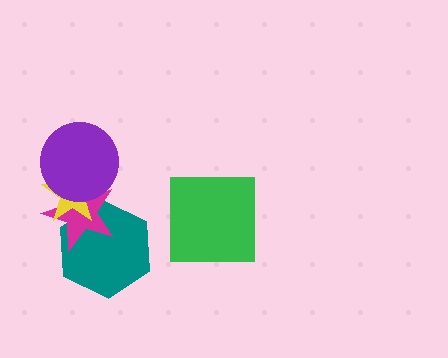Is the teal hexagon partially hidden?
Yes, it is partially covered by another shape.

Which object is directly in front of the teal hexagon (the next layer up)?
The magenta star is directly in front of the teal hexagon.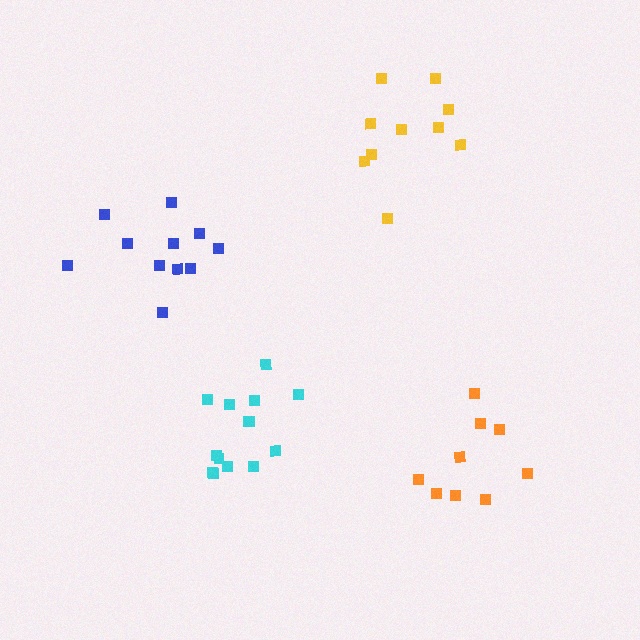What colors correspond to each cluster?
The clusters are colored: yellow, orange, blue, cyan.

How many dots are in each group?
Group 1: 10 dots, Group 2: 9 dots, Group 3: 11 dots, Group 4: 14 dots (44 total).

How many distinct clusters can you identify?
There are 4 distinct clusters.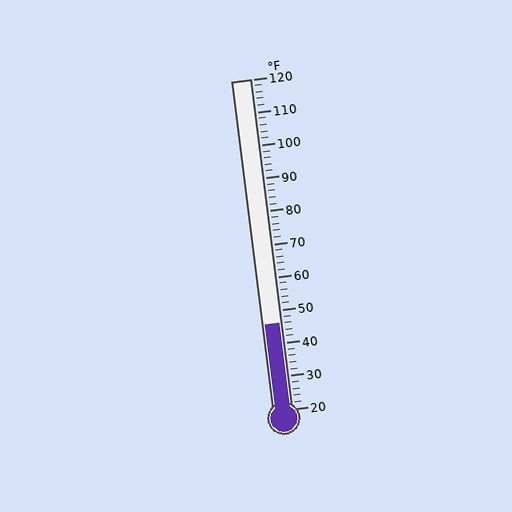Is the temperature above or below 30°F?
The temperature is above 30°F.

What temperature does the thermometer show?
The thermometer shows approximately 46°F.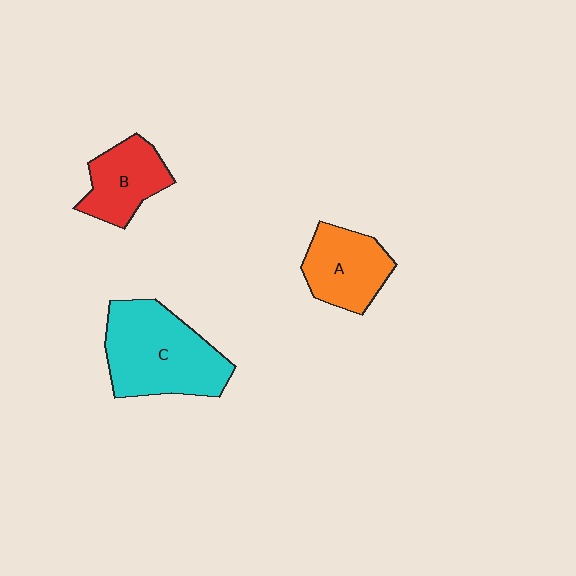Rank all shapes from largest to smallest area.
From largest to smallest: C (cyan), A (orange), B (red).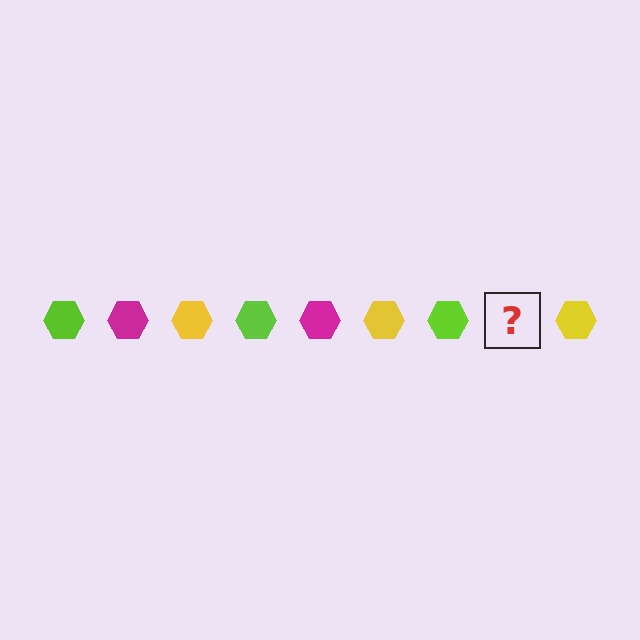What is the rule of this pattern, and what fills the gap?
The rule is that the pattern cycles through lime, magenta, yellow hexagons. The gap should be filled with a magenta hexagon.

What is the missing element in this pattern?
The missing element is a magenta hexagon.